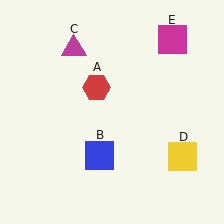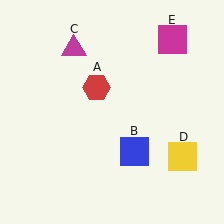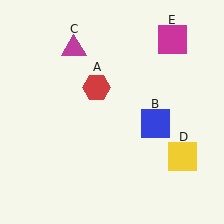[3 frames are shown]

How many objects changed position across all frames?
1 object changed position: blue square (object B).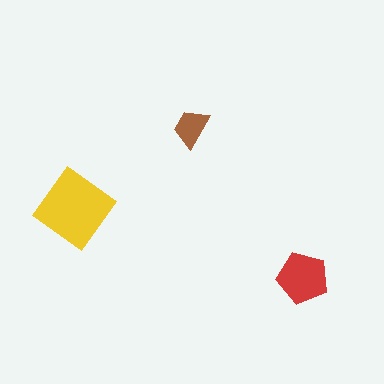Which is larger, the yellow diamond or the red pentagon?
The yellow diamond.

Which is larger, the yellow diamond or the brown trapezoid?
The yellow diamond.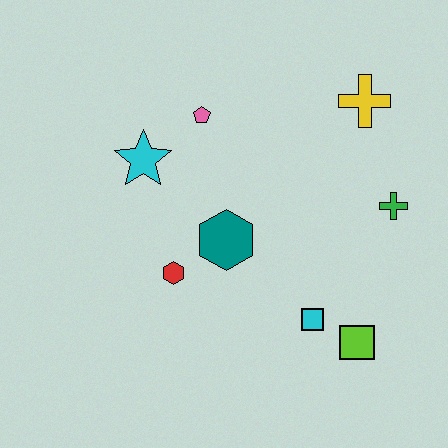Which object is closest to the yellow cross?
The green cross is closest to the yellow cross.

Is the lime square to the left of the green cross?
Yes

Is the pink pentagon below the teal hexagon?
No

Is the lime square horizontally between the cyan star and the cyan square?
No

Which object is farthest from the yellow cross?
The red hexagon is farthest from the yellow cross.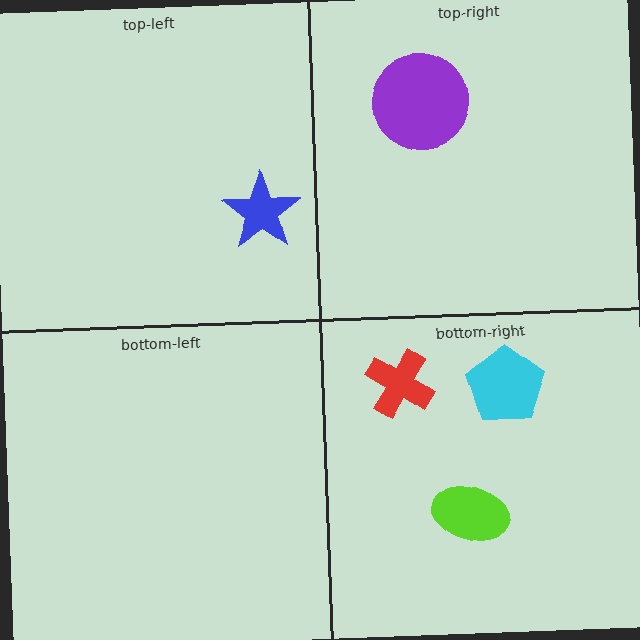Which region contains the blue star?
The top-left region.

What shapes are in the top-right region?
The purple circle.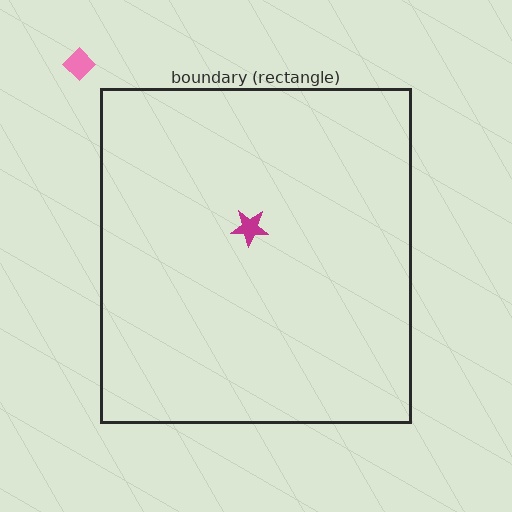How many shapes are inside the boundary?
1 inside, 1 outside.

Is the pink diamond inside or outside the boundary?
Outside.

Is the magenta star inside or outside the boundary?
Inside.